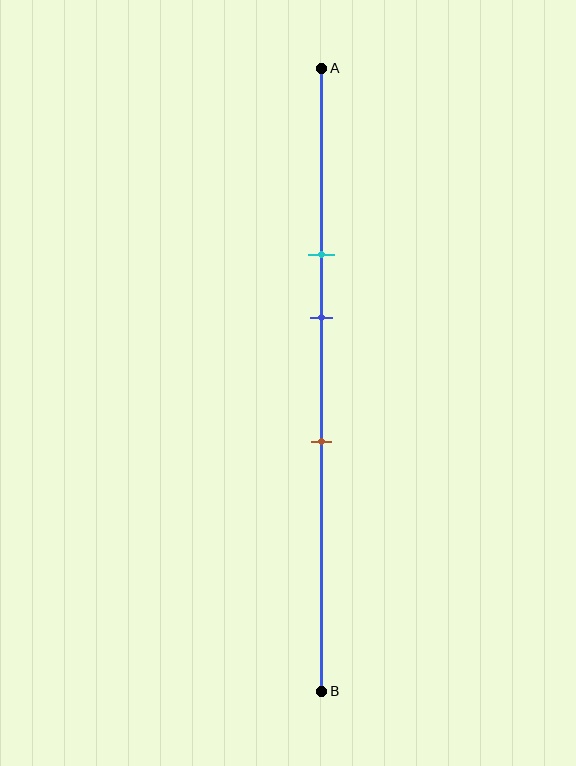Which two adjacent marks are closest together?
The cyan and blue marks are the closest adjacent pair.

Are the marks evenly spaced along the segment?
Yes, the marks are approximately evenly spaced.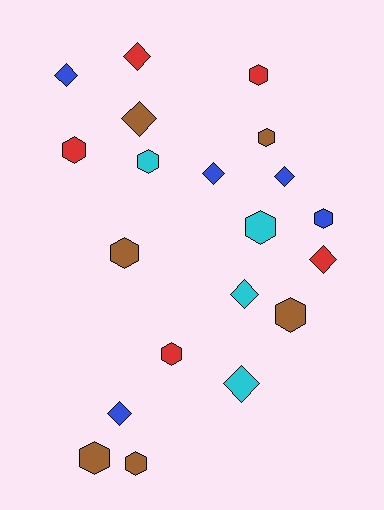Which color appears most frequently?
Brown, with 6 objects.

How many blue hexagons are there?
There is 1 blue hexagon.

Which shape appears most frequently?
Hexagon, with 11 objects.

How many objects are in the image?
There are 20 objects.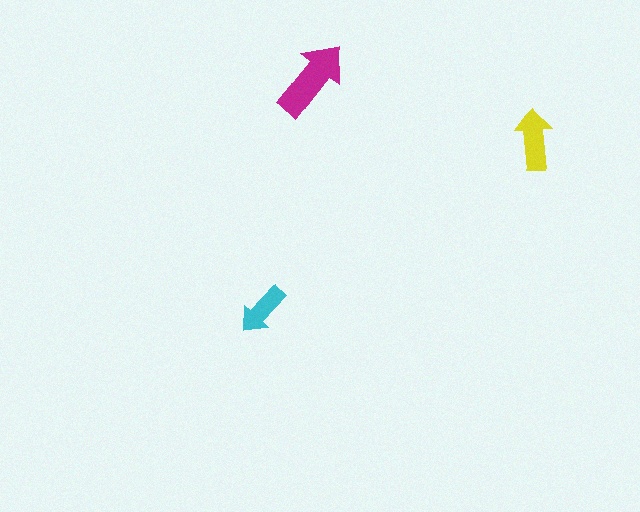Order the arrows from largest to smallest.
the magenta one, the yellow one, the cyan one.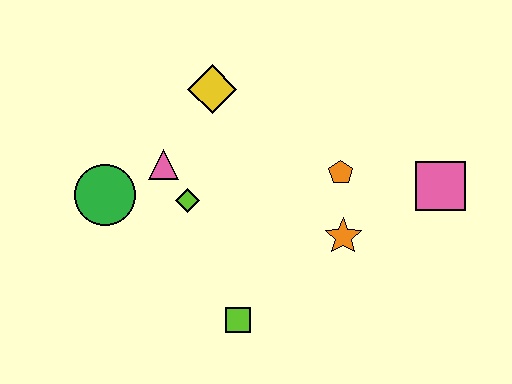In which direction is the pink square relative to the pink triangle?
The pink square is to the right of the pink triangle.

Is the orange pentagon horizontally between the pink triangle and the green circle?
No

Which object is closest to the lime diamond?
The pink triangle is closest to the lime diamond.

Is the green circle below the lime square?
No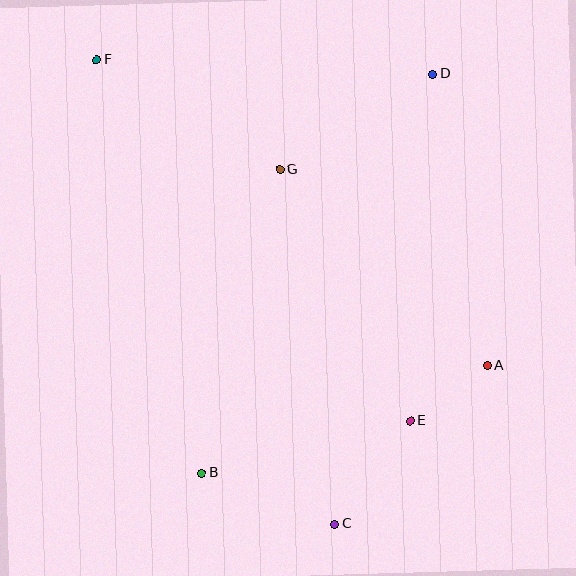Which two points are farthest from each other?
Points C and F are farthest from each other.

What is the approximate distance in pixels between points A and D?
The distance between A and D is approximately 297 pixels.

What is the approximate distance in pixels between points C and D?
The distance between C and D is approximately 461 pixels.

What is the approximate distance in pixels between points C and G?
The distance between C and G is approximately 359 pixels.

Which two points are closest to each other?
Points A and E are closest to each other.